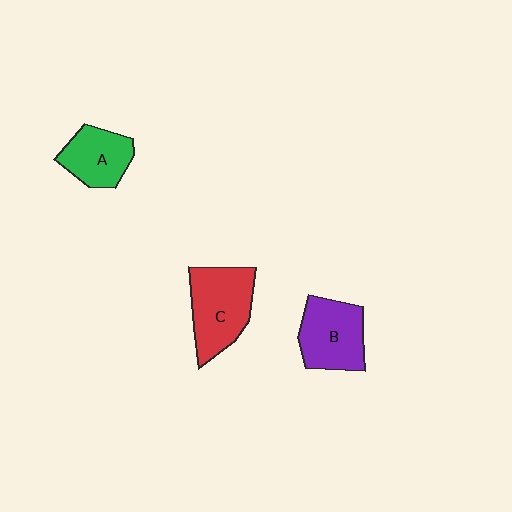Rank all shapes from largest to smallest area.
From largest to smallest: C (red), B (purple), A (green).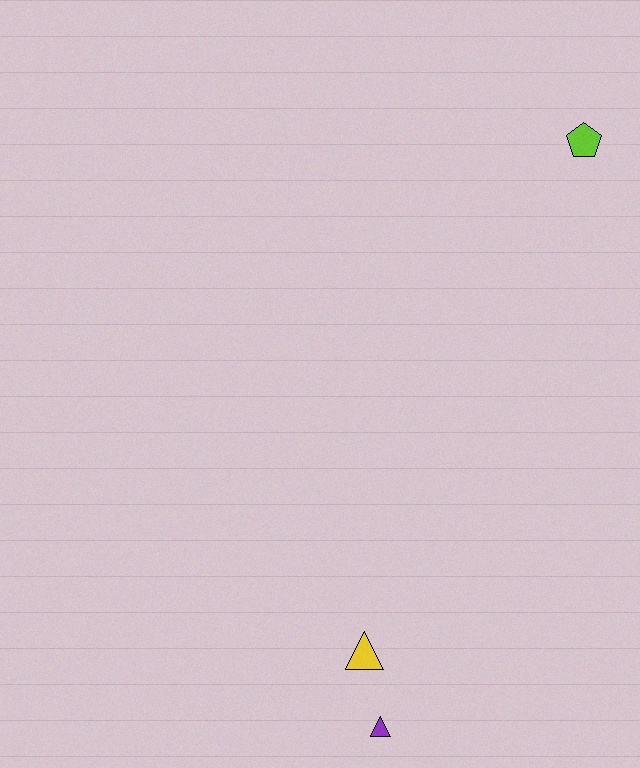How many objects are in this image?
There are 3 objects.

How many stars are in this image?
There are no stars.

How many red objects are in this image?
There are no red objects.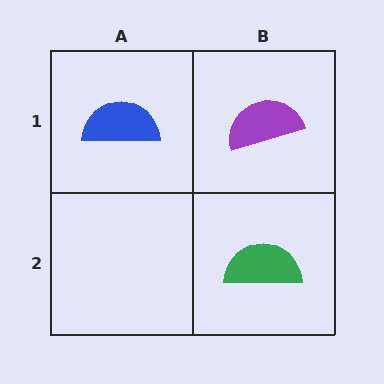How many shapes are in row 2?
1 shape.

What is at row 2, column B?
A green semicircle.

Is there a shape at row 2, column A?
No, that cell is empty.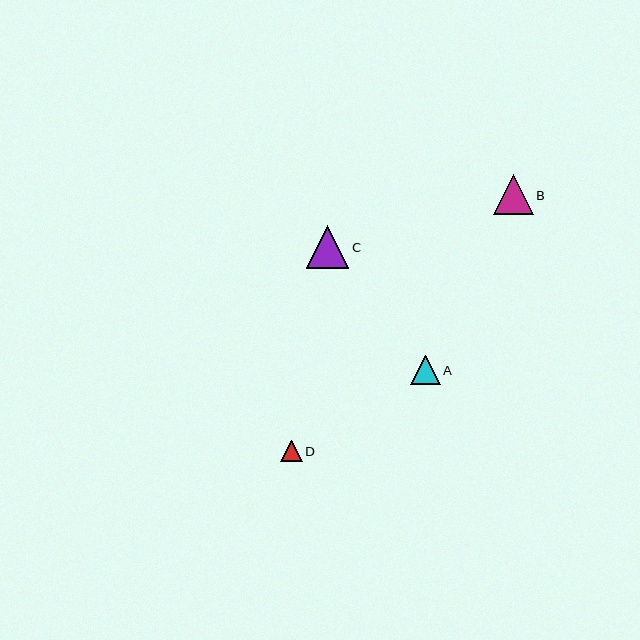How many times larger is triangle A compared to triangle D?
Triangle A is approximately 1.4 times the size of triangle D.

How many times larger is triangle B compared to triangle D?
Triangle B is approximately 1.8 times the size of triangle D.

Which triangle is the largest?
Triangle C is the largest with a size of approximately 42 pixels.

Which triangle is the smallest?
Triangle D is the smallest with a size of approximately 22 pixels.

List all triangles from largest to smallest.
From largest to smallest: C, B, A, D.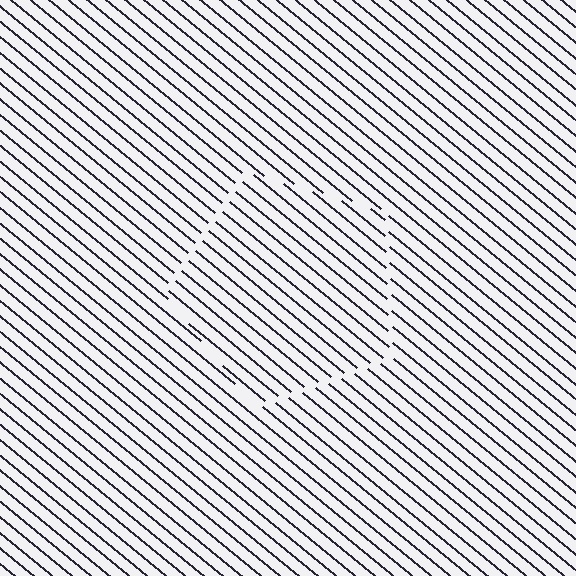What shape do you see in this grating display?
An illusory pentagon. The interior of the shape contains the same grating, shifted by half a period — the contour is defined by the phase discontinuity where line-ends from the inner and outer gratings abut.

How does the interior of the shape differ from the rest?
The interior of the shape contains the same grating, shifted by half a period — the contour is defined by the phase discontinuity where line-ends from the inner and outer gratings abut.